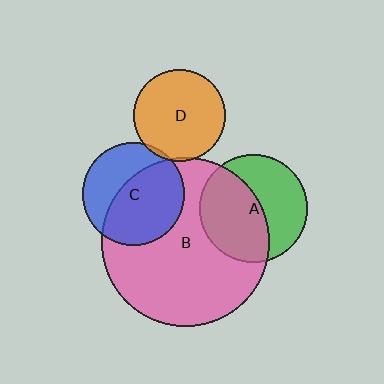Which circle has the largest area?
Circle B (pink).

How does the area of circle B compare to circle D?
Approximately 3.4 times.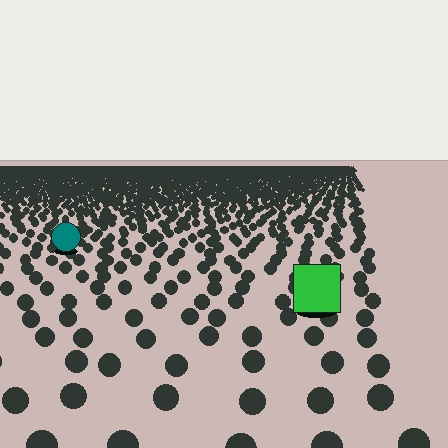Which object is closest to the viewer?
The green square is closest. The texture marks near it are larger and more spread out.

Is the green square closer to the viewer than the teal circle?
Yes. The green square is closer — you can tell from the texture gradient: the ground texture is coarser near it.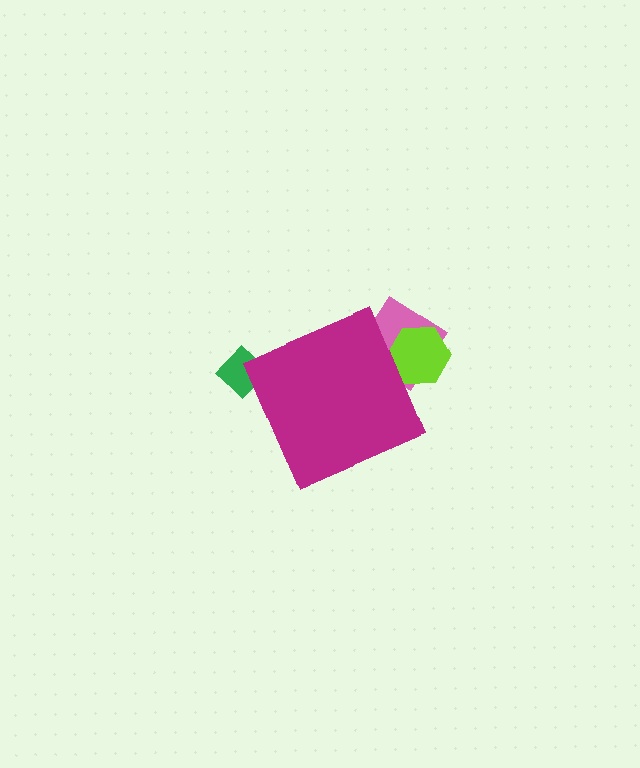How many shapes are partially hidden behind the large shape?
3 shapes are partially hidden.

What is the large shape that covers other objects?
A magenta diamond.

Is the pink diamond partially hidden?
Yes, the pink diamond is partially hidden behind the magenta diamond.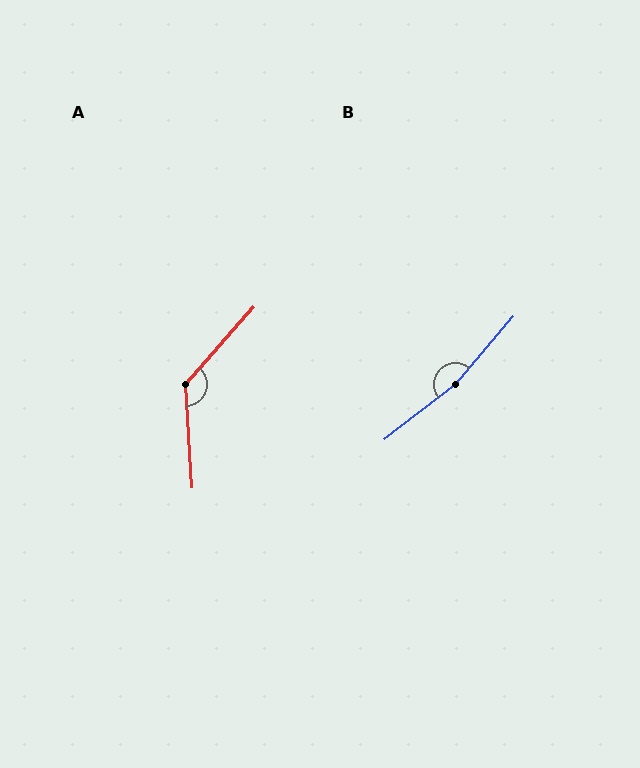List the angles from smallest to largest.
A (135°), B (169°).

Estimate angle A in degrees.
Approximately 135 degrees.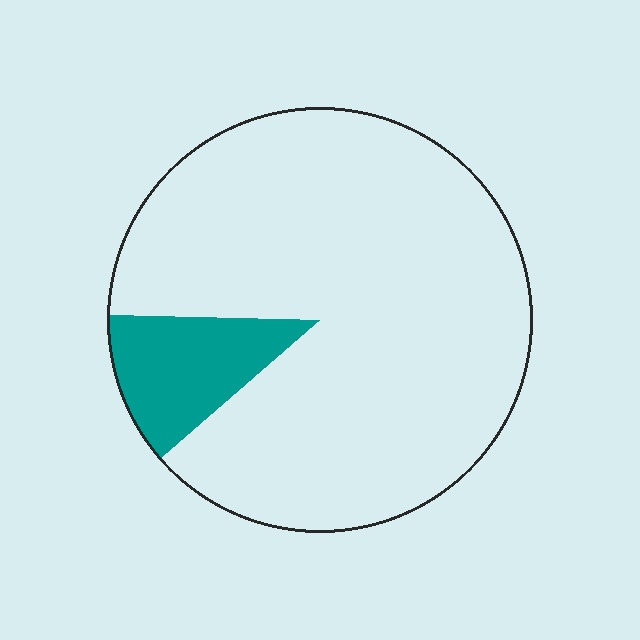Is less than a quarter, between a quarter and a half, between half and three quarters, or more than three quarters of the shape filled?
Less than a quarter.